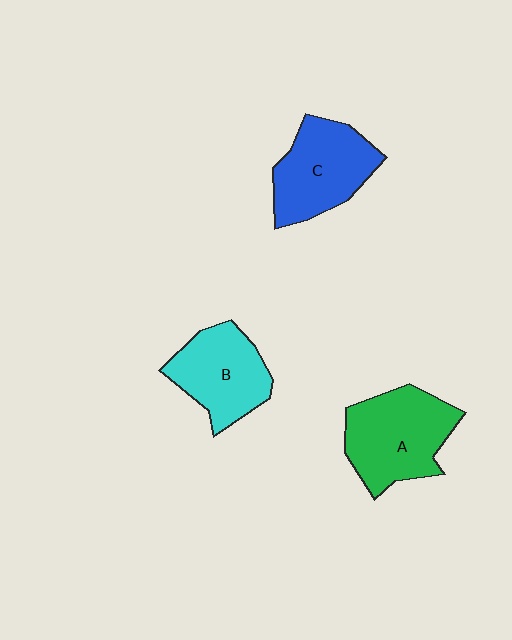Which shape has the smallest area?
Shape B (cyan).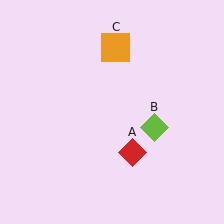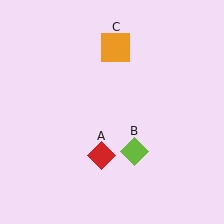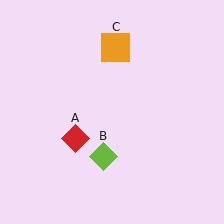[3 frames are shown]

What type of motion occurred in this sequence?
The red diamond (object A), lime diamond (object B) rotated clockwise around the center of the scene.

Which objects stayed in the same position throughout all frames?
Orange square (object C) remained stationary.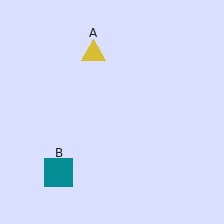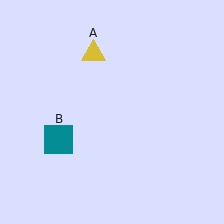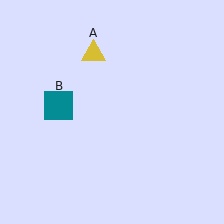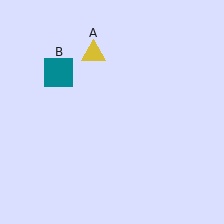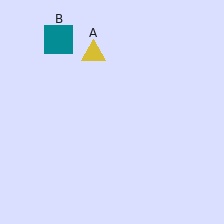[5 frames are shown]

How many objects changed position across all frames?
1 object changed position: teal square (object B).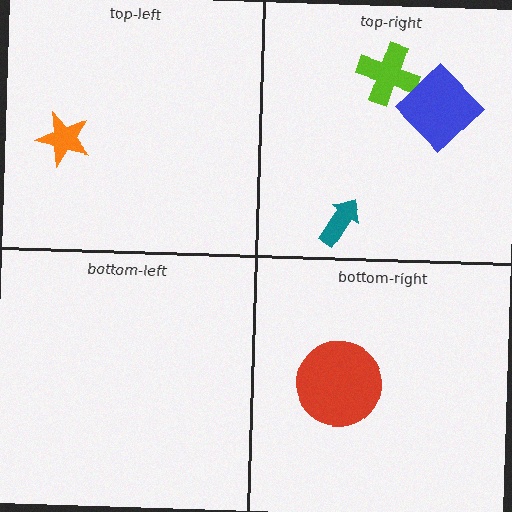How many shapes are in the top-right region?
3.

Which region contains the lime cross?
The top-right region.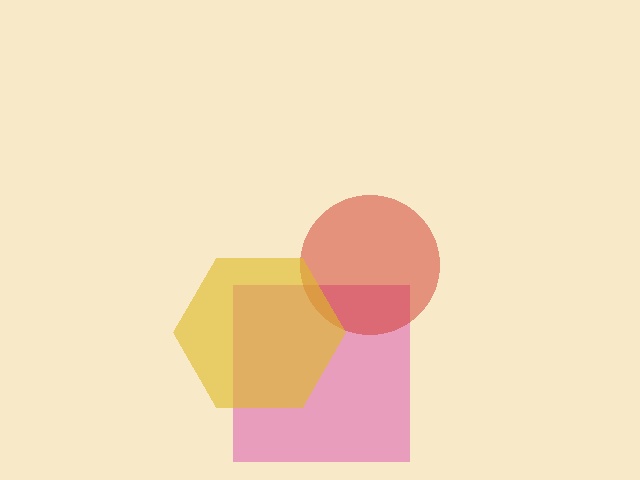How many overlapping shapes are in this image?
There are 3 overlapping shapes in the image.